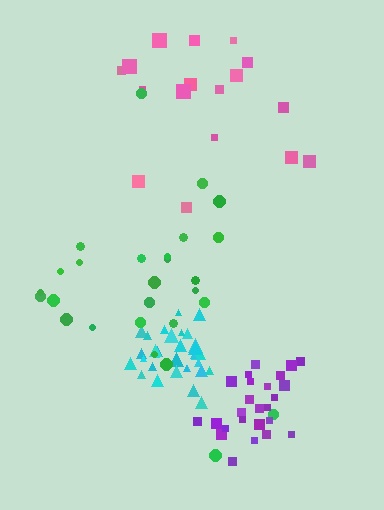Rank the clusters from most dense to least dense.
cyan, purple, green, pink.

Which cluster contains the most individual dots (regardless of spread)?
Cyan (31).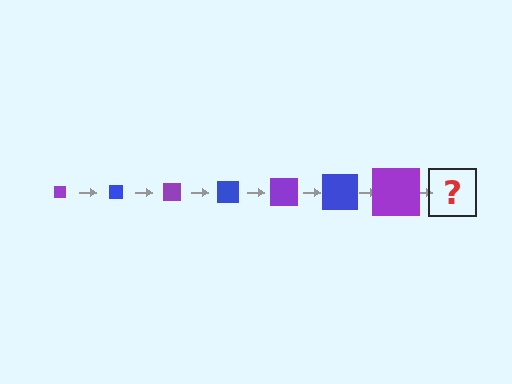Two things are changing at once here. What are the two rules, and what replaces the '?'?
The two rules are that the square grows larger each step and the color cycles through purple and blue. The '?' should be a blue square, larger than the previous one.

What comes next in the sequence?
The next element should be a blue square, larger than the previous one.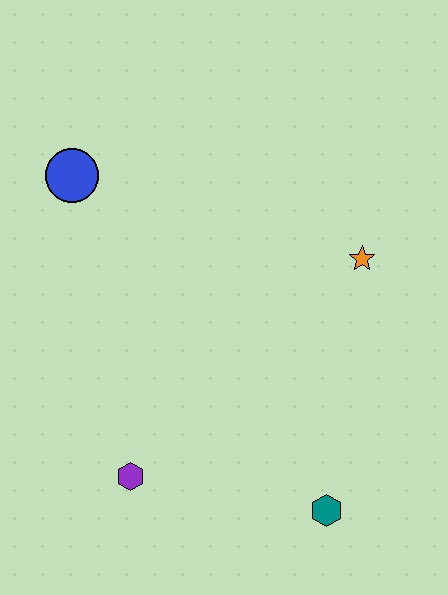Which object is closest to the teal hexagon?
The purple hexagon is closest to the teal hexagon.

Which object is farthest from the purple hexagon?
The orange star is farthest from the purple hexagon.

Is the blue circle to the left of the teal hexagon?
Yes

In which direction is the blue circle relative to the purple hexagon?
The blue circle is above the purple hexagon.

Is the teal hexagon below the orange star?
Yes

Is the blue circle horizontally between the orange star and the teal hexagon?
No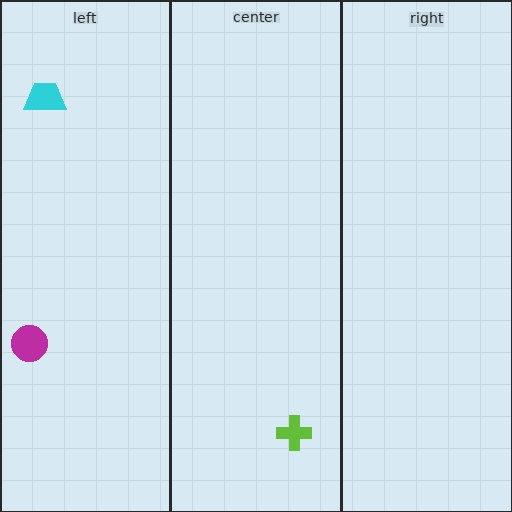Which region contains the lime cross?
The center region.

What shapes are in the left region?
The magenta circle, the cyan trapezoid.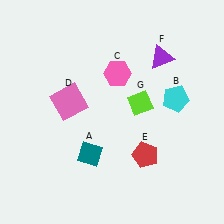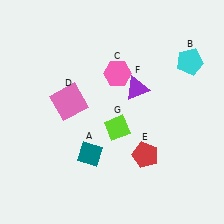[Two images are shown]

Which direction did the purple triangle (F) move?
The purple triangle (F) moved down.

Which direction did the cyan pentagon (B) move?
The cyan pentagon (B) moved up.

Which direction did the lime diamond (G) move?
The lime diamond (G) moved down.